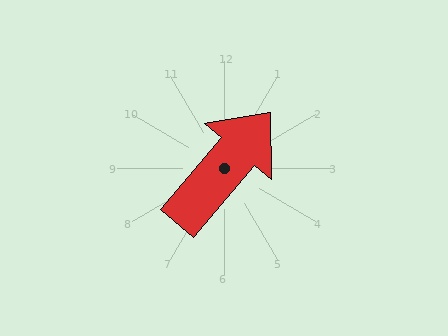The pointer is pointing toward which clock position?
Roughly 1 o'clock.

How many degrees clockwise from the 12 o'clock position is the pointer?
Approximately 40 degrees.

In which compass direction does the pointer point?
Northeast.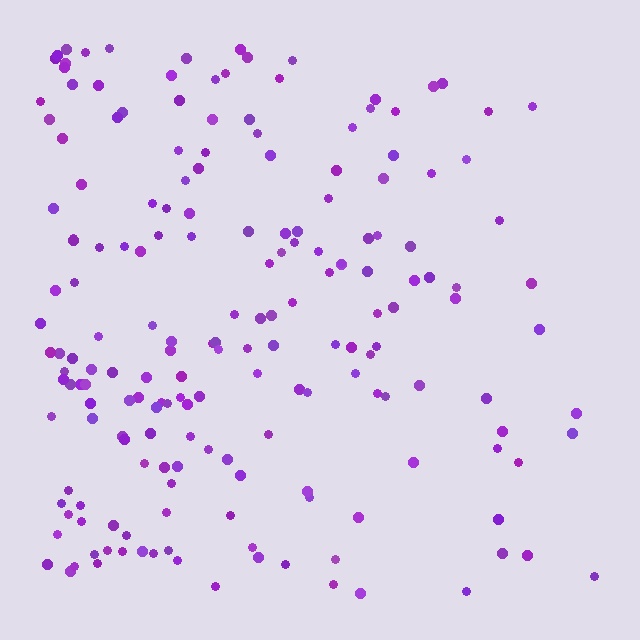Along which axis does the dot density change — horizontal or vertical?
Horizontal.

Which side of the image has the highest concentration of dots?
The left.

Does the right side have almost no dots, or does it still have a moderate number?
Still a moderate number, just noticeably fewer than the left.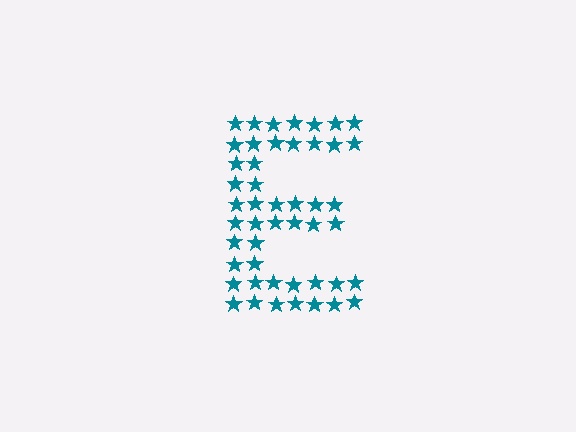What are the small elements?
The small elements are stars.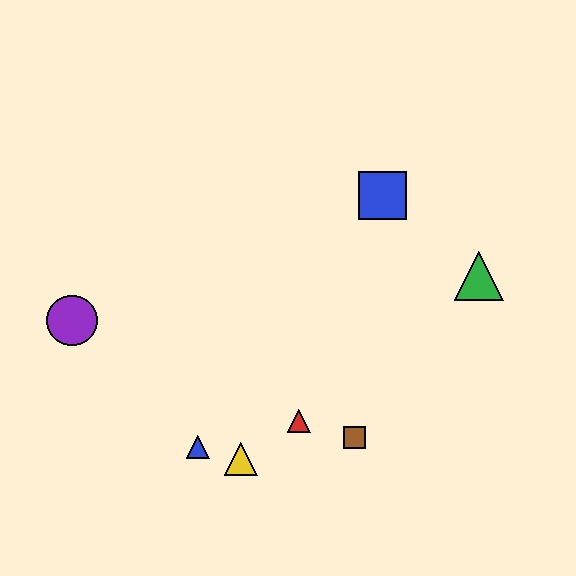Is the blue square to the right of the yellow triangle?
Yes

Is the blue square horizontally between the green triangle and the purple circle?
Yes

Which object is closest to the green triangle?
The blue square is closest to the green triangle.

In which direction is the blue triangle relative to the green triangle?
The blue triangle is to the left of the green triangle.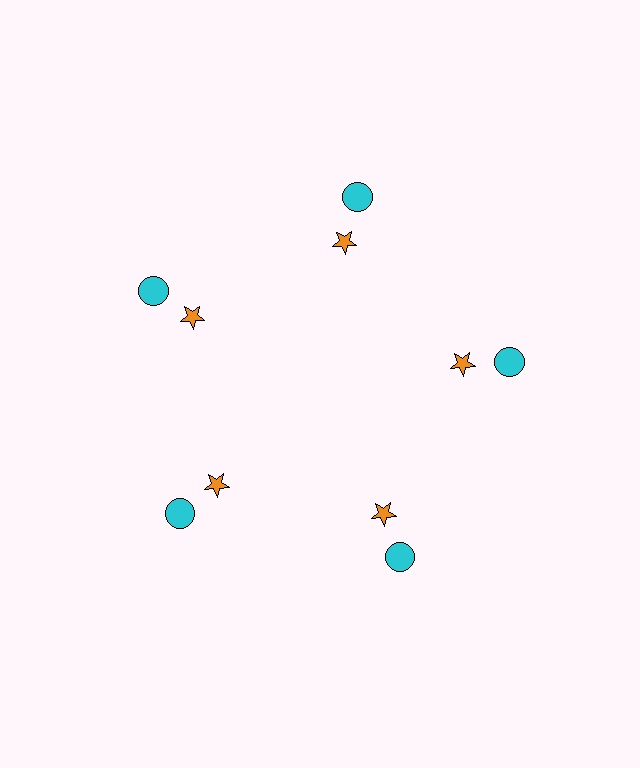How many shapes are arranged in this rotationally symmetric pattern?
There are 10 shapes, arranged in 5 groups of 2.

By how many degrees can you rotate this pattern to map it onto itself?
The pattern maps onto itself every 72 degrees of rotation.